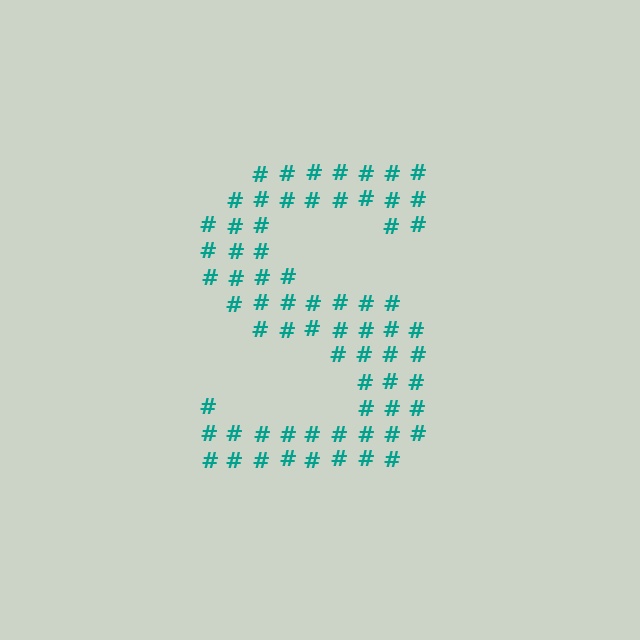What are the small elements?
The small elements are hash symbols.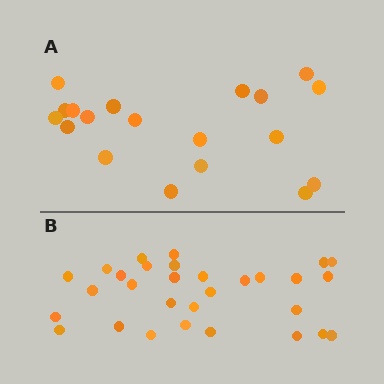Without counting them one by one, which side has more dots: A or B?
Region B (the bottom region) has more dots.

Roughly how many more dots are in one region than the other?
Region B has roughly 12 or so more dots than region A.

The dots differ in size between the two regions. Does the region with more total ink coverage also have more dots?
No. Region A has more total ink coverage because its dots are larger, but region B actually contains more individual dots. Total area can be misleading — the number of items is what matters here.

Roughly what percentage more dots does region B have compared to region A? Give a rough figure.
About 60% more.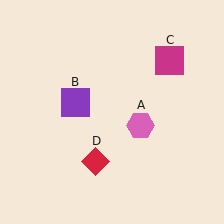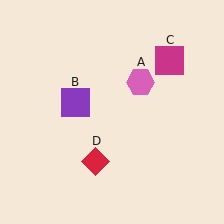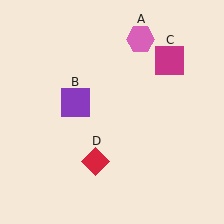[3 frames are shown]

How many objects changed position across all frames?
1 object changed position: pink hexagon (object A).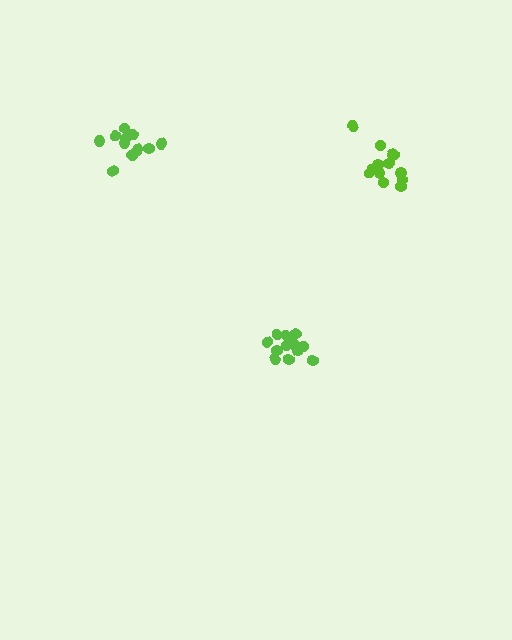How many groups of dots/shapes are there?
There are 3 groups.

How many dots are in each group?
Group 1: 13 dots, Group 2: 14 dots, Group 3: 12 dots (39 total).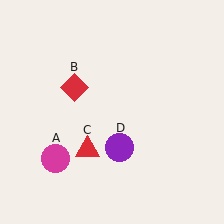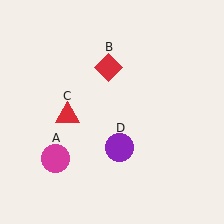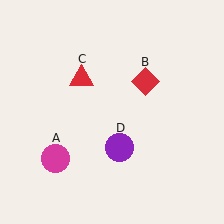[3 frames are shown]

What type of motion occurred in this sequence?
The red diamond (object B), red triangle (object C) rotated clockwise around the center of the scene.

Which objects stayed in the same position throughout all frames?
Magenta circle (object A) and purple circle (object D) remained stationary.